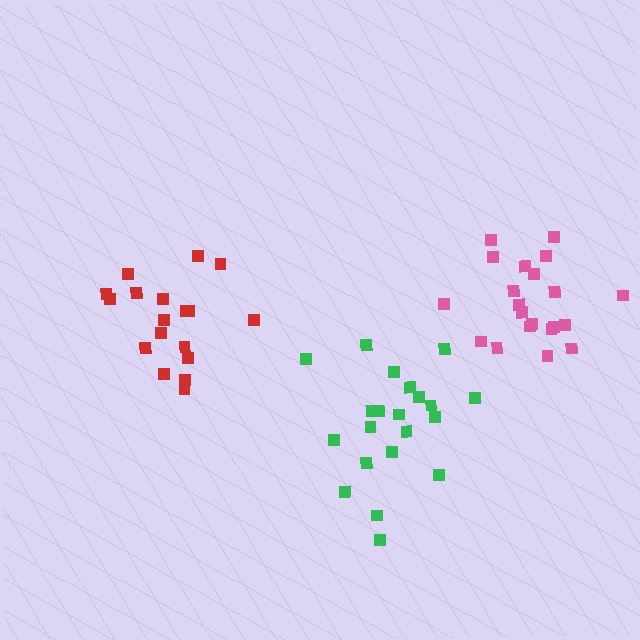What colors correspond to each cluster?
The clusters are colored: green, red, pink.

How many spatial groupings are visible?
There are 3 spatial groupings.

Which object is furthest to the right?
The pink cluster is rightmost.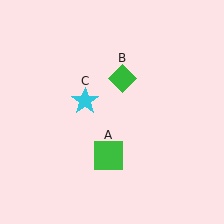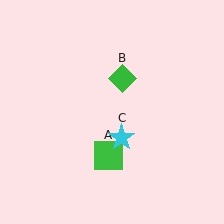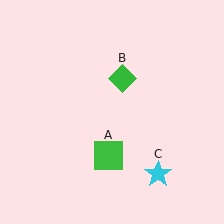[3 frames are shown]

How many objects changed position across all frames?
1 object changed position: cyan star (object C).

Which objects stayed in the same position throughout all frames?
Green square (object A) and green diamond (object B) remained stationary.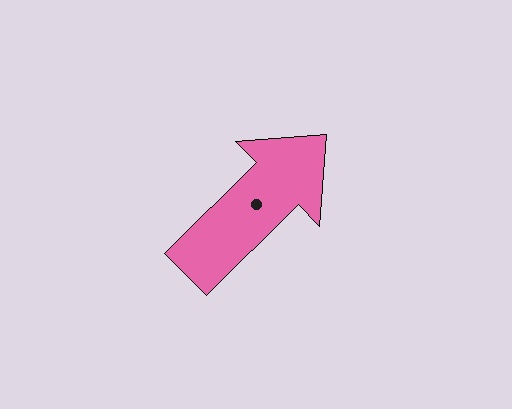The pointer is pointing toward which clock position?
Roughly 2 o'clock.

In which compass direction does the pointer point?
Northeast.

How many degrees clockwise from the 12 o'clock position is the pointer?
Approximately 45 degrees.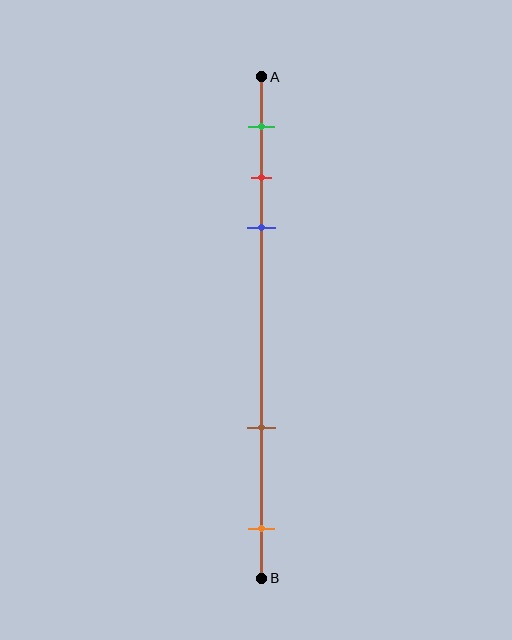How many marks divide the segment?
There are 5 marks dividing the segment.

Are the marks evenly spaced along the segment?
No, the marks are not evenly spaced.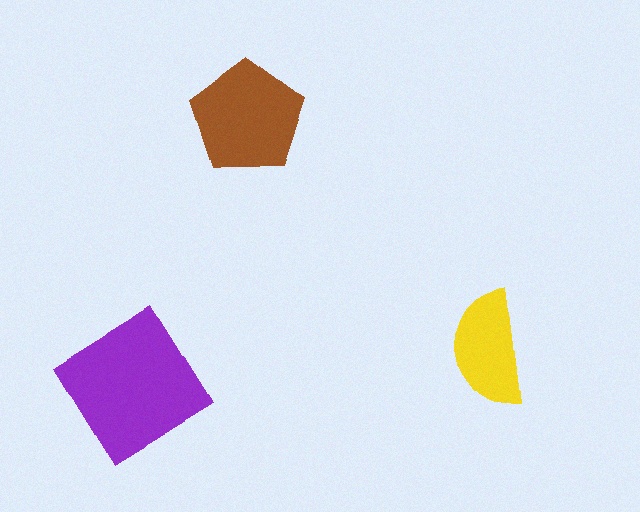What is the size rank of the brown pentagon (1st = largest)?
2nd.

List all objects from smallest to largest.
The yellow semicircle, the brown pentagon, the purple diamond.